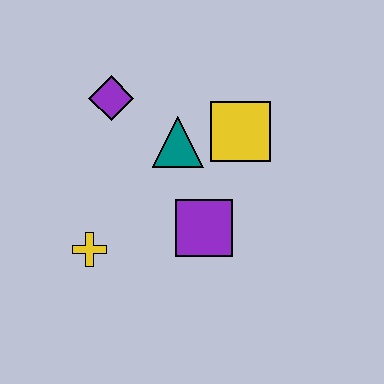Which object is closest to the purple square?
The teal triangle is closest to the purple square.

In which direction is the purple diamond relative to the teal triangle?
The purple diamond is to the left of the teal triangle.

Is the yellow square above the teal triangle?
Yes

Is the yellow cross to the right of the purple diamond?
No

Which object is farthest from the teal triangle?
The yellow cross is farthest from the teal triangle.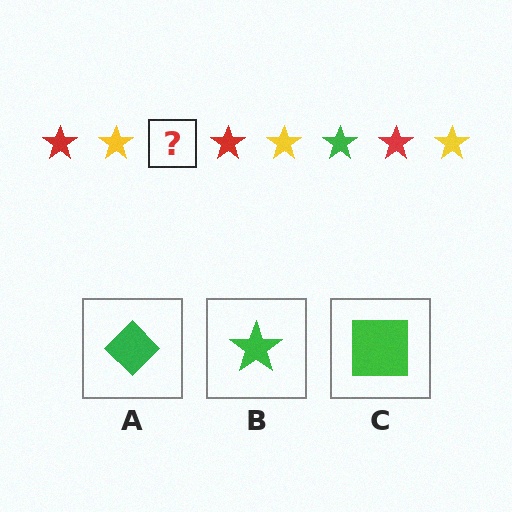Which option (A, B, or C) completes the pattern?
B.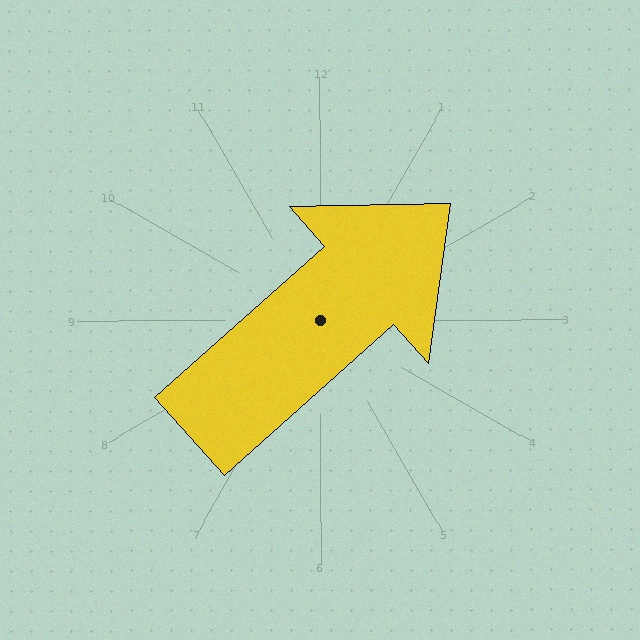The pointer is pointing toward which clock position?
Roughly 2 o'clock.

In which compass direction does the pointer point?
Northeast.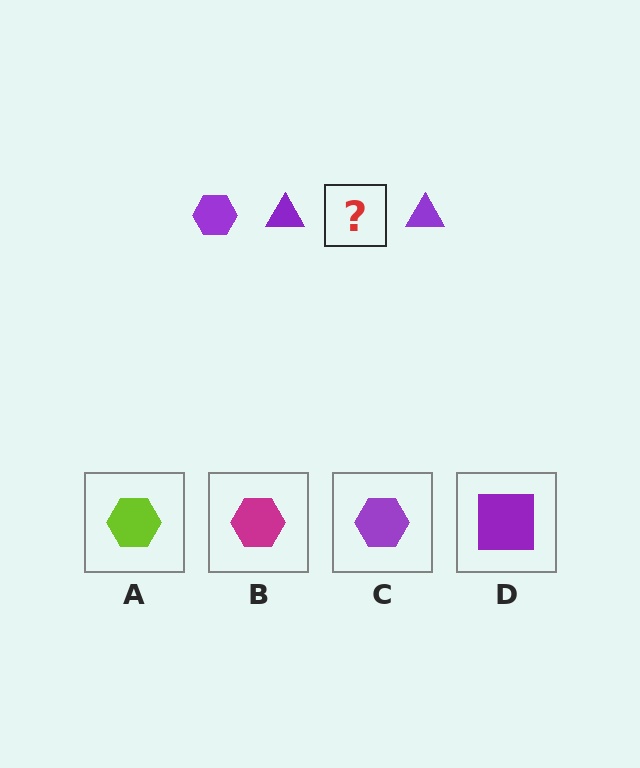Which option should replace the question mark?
Option C.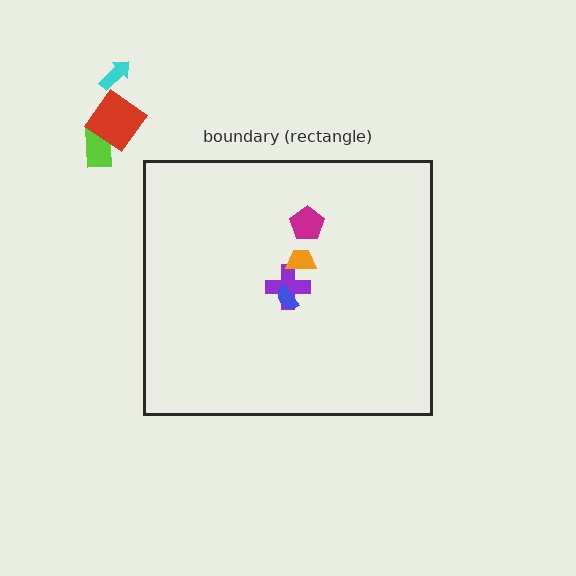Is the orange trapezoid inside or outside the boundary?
Inside.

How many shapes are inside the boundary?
4 inside, 3 outside.